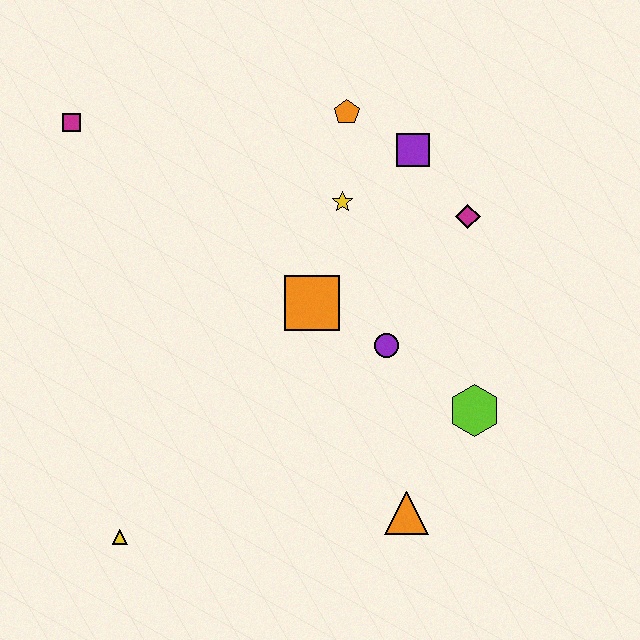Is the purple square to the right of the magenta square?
Yes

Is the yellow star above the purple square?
No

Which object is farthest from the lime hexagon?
The magenta square is farthest from the lime hexagon.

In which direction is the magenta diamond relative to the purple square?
The magenta diamond is below the purple square.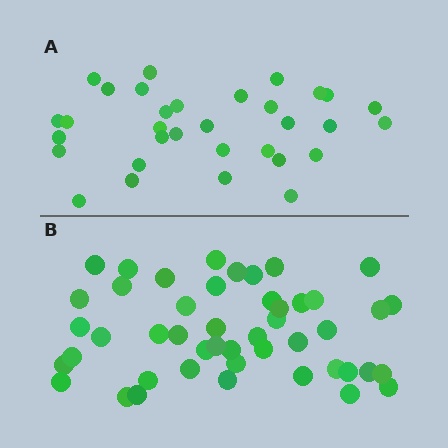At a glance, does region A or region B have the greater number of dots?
Region B (the bottom region) has more dots.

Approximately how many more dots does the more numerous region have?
Region B has approximately 15 more dots than region A.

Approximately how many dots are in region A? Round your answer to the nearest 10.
About 30 dots. (The exact count is 32, which rounds to 30.)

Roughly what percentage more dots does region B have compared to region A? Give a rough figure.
About 45% more.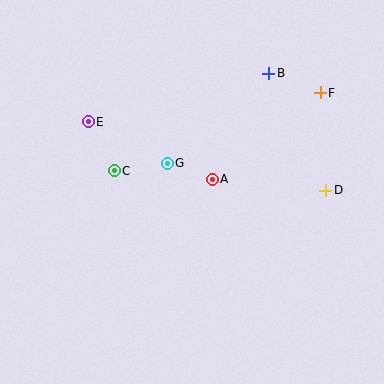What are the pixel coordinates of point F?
Point F is at (320, 93).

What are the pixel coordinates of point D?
Point D is at (326, 190).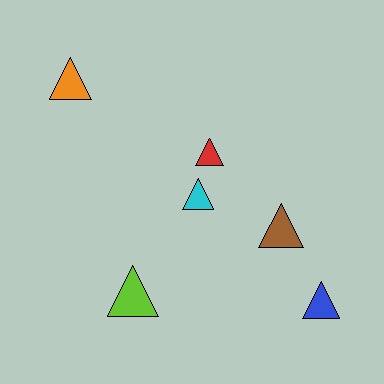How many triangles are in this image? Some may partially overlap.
There are 6 triangles.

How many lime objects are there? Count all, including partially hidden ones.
There is 1 lime object.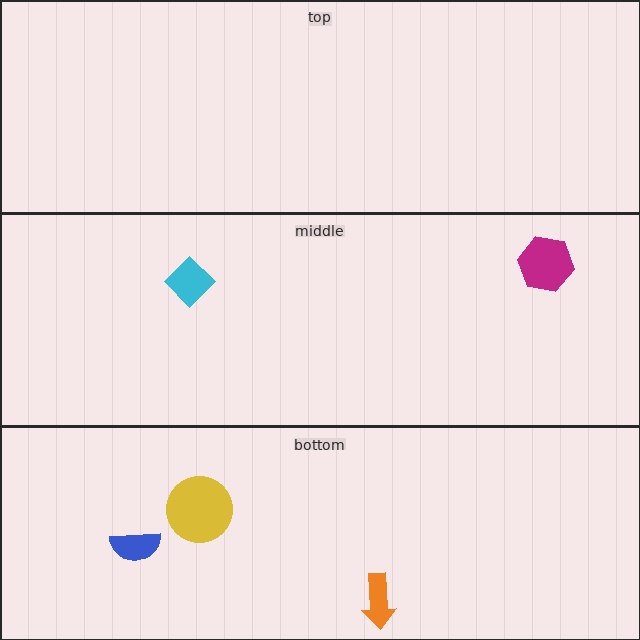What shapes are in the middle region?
The cyan diamond, the magenta hexagon.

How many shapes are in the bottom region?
3.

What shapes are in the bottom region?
The blue semicircle, the yellow circle, the orange arrow.